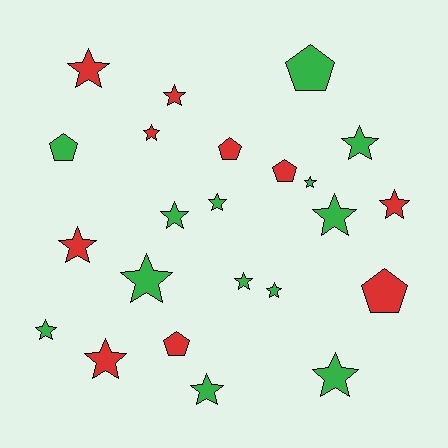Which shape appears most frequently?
Star, with 17 objects.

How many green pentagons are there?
There are 2 green pentagons.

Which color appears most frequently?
Green, with 13 objects.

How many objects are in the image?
There are 23 objects.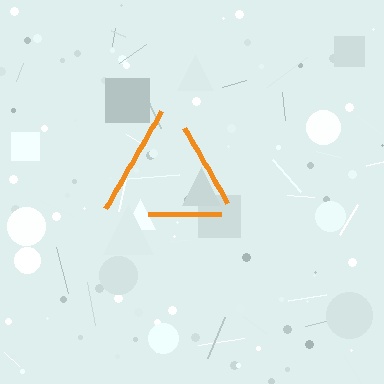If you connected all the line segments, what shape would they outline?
They would outline a triangle.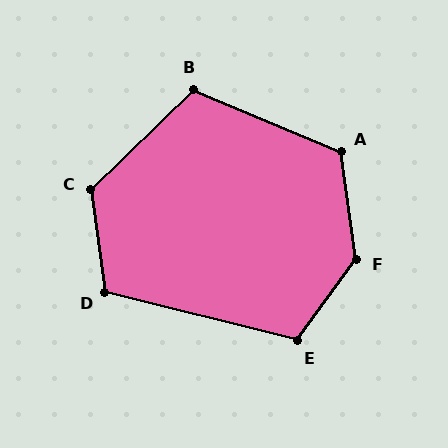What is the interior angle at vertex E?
Approximately 112 degrees (obtuse).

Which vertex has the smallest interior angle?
D, at approximately 112 degrees.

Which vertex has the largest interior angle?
F, at approximately 135 degrees.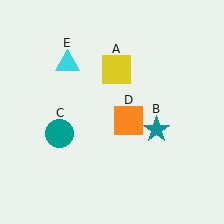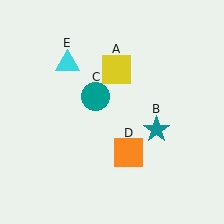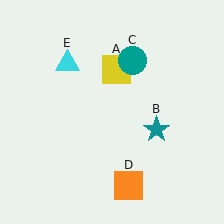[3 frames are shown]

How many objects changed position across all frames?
2 objects changed position: teal circle (object C), orange square (object D).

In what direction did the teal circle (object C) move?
The teal circle (object C) moved up and to the right.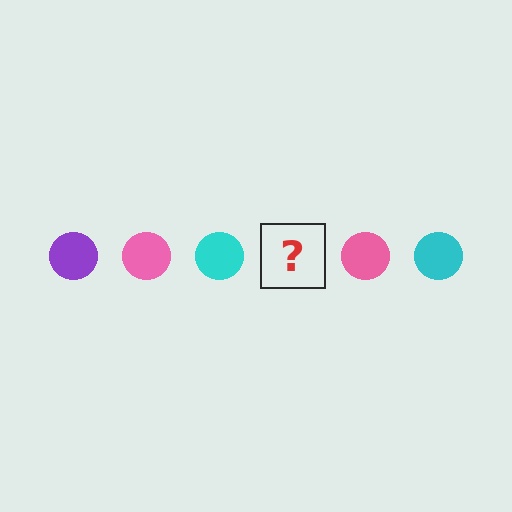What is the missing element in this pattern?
The missing element is a purple circle.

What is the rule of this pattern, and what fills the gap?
The rule is that the pattern cycles through purple, pink, cyan circles. The gap should be filled with a purple circle.